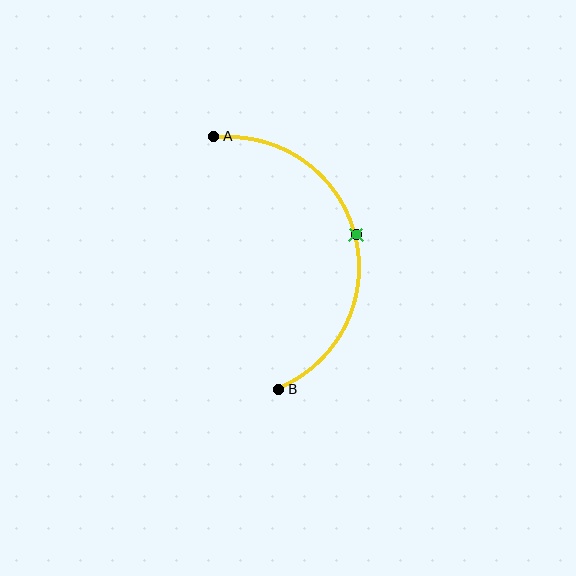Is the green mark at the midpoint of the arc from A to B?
Yes. The green mark lies on the arc at equal arc-length from both A and B — it is the arc midpoint.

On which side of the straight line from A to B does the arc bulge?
The arc bulges to the right of the straight line connecting A and B.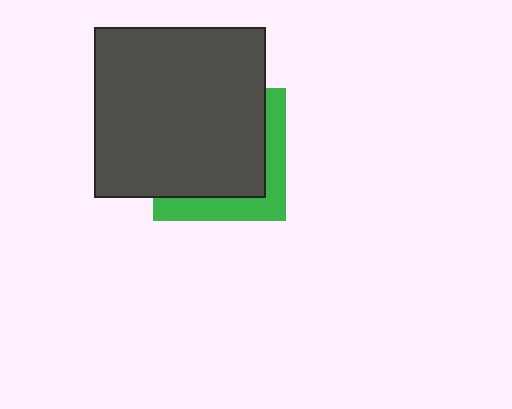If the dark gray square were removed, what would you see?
You would see the complete green square.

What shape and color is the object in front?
The object in front is a dark gray square.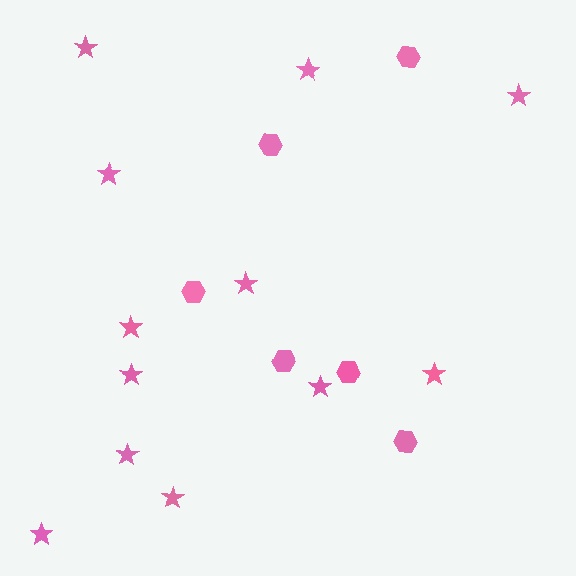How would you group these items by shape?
There are 2 groups: one group of hexagons (6) and one group of stars (12).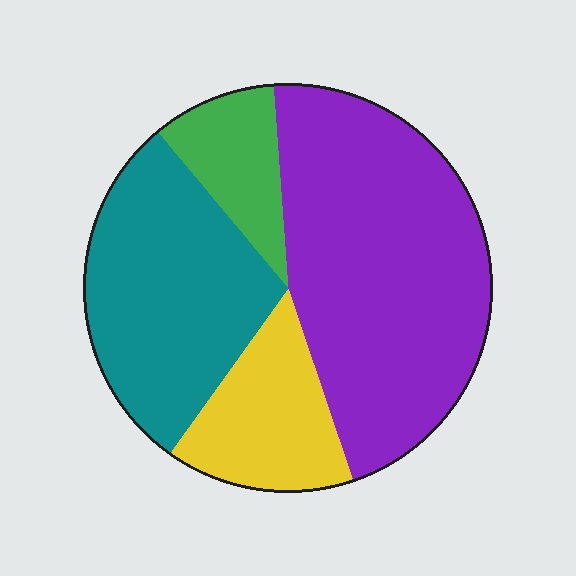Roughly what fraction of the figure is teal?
Teal takes up between a sixth and a third of the figure.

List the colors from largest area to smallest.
From largest to smallest: purple, teal, yellow, green.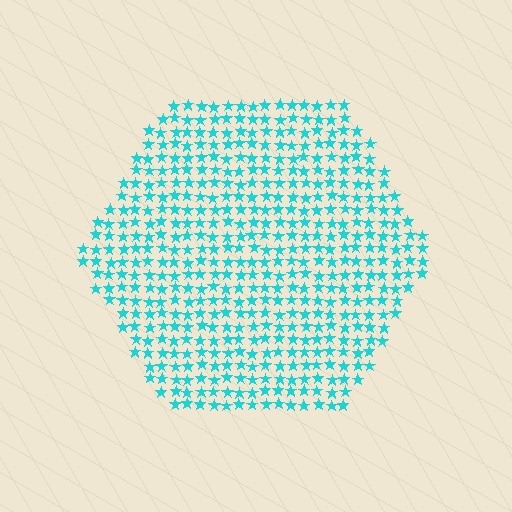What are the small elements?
The small elements are stars.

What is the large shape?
The large shape is a hexagon.